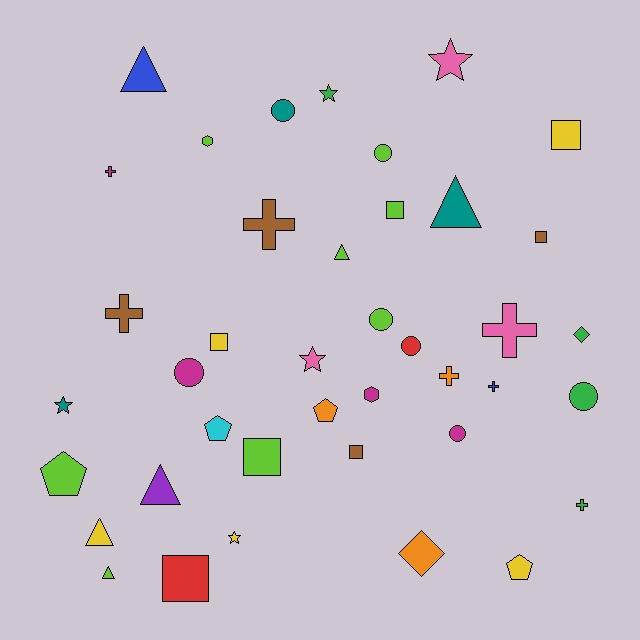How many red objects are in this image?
There are 2 red objects.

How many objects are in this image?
There are 40 objects.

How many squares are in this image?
There are 7 squares.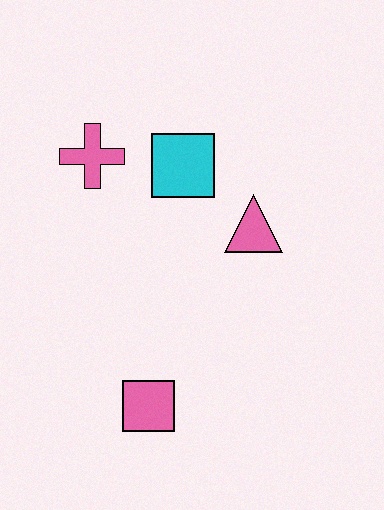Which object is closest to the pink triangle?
The cyan square is closest to the pink triangle.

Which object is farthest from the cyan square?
The pink square is farthest from the cyan square.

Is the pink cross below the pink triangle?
No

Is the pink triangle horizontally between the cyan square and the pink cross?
No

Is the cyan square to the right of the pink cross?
Yes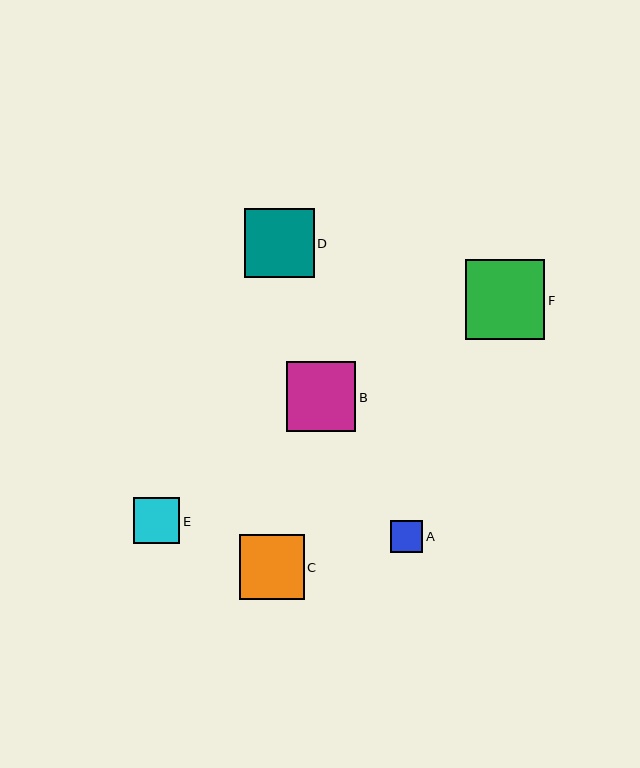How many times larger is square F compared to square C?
Square F is approximately 1.2 times the size of square C.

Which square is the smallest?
Square A is the smallest with a size of approximately 33 pixels.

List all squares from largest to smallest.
From largest to smallest: F, B, D, C, E, A.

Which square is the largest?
Square F is the largest with a size of approximately 79 pixels.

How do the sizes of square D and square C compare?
Square D and square C are approximately the same size.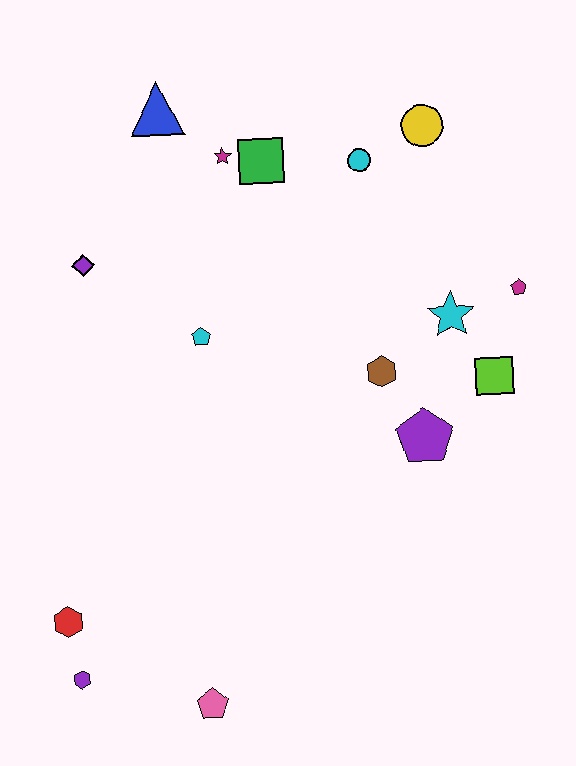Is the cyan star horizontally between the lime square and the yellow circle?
Yes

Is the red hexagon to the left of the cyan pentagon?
Yes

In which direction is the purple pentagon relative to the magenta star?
The purple pentagon is below the magenta star.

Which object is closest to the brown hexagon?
The purple pentagon is closest to the brown hexagon.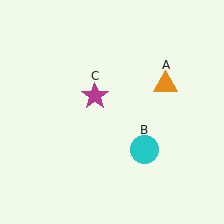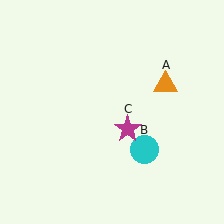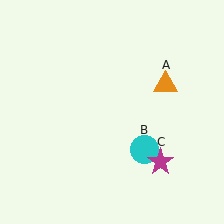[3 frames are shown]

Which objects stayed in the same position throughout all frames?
Orange triangle (object A) and cyan circle (object B) remained stationary.